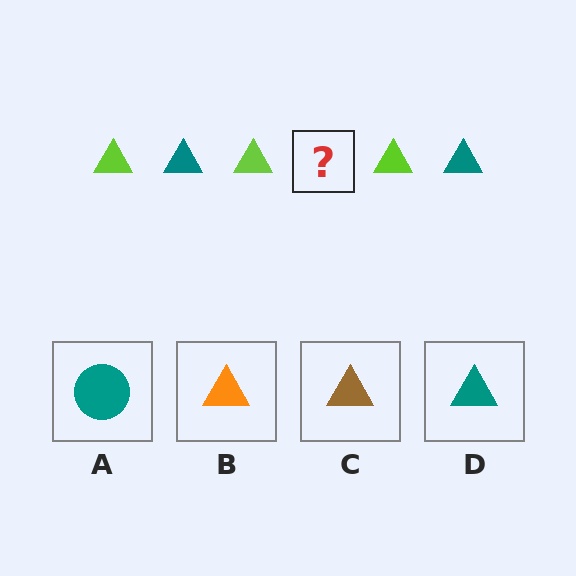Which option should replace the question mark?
Option D.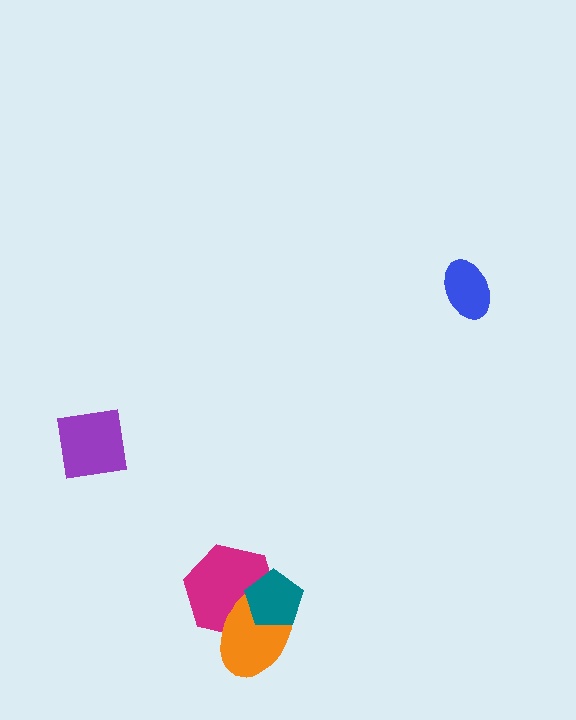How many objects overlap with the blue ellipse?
0 objects overlap with the blue ellipse.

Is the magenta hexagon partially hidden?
Yes, it is partially covered by another shape.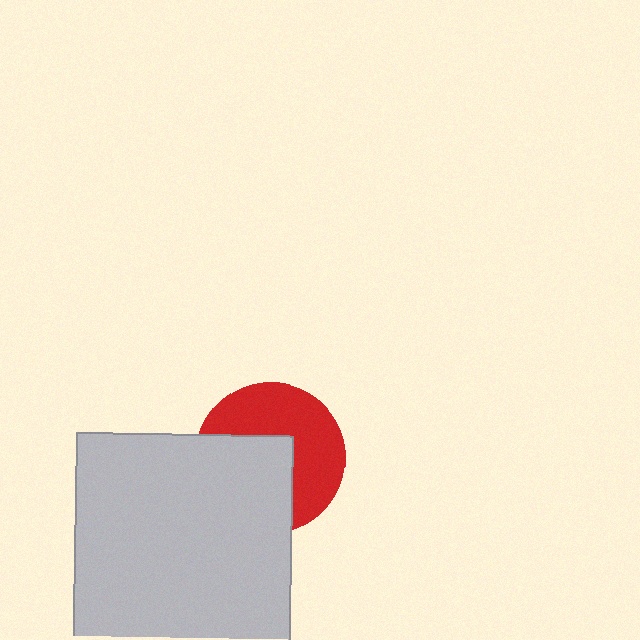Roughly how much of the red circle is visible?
About half of it is visible (roughly 53%).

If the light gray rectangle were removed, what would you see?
You would see the complete red circle.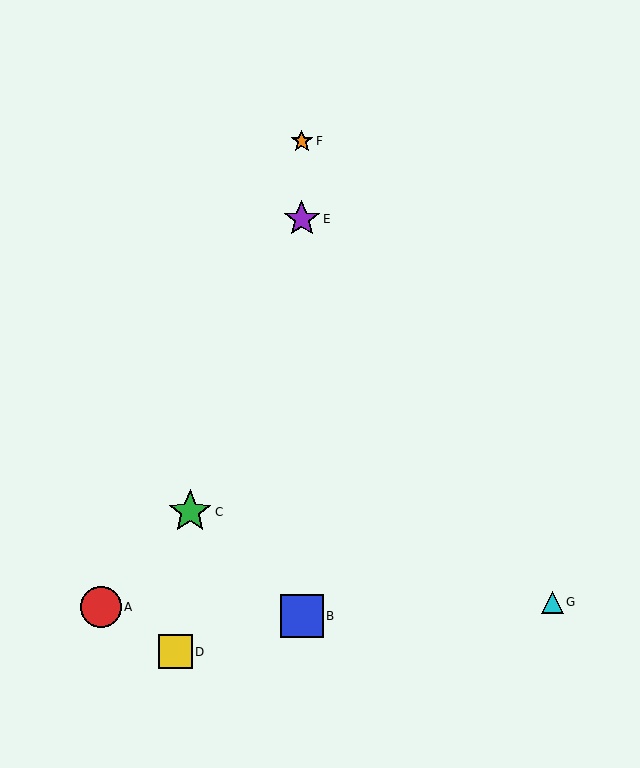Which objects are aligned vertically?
Objects B, E, F are aligned vertically.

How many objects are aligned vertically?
3 objects (B, E, F) are aligned vertically.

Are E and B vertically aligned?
Yes, both are at x≈302.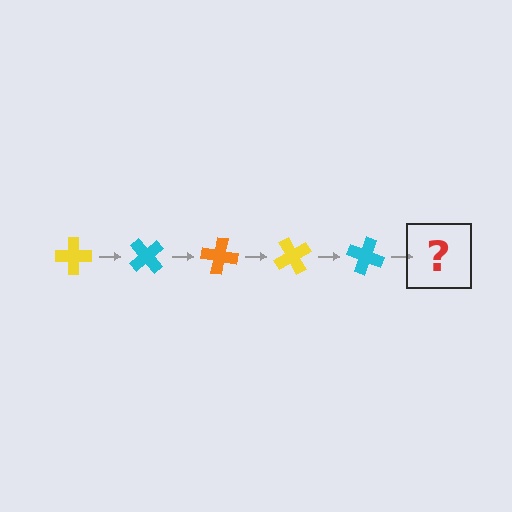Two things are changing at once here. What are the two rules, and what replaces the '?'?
The two rules are that it rotates 50 degrees each step and the color cycles through yellow, cyan, and orange. The '?' should be an orange cross, rotated 250 degrees from the start.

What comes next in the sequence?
The next element should be an orange cross, rotated 250 degrees from the start.